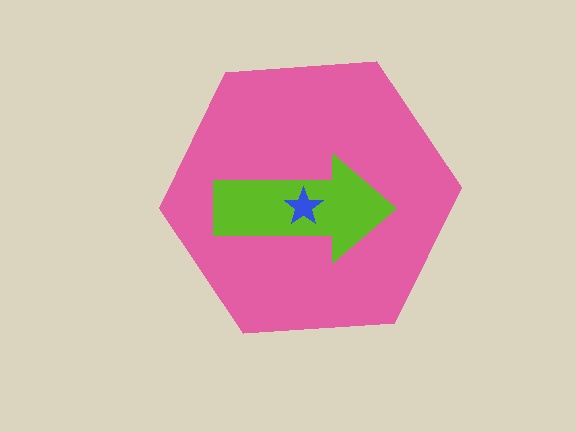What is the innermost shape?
The blue star.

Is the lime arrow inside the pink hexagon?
Yes.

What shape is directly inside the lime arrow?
The blue star.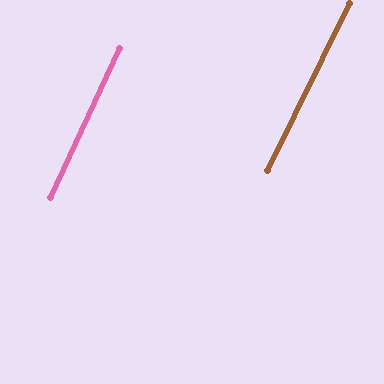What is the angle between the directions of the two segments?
Approximately 1 degree.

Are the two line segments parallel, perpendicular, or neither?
Parallel — their directions differ by only 1.4°.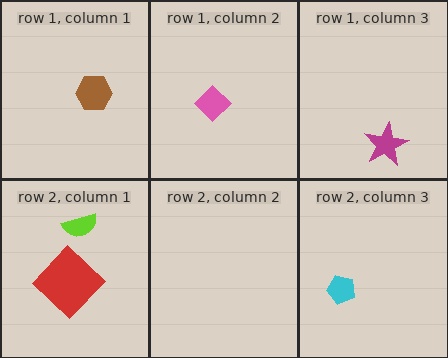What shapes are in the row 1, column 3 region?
The magenta star.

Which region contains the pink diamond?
The row 1, column 2 region.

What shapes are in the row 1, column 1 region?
The brown hexagon.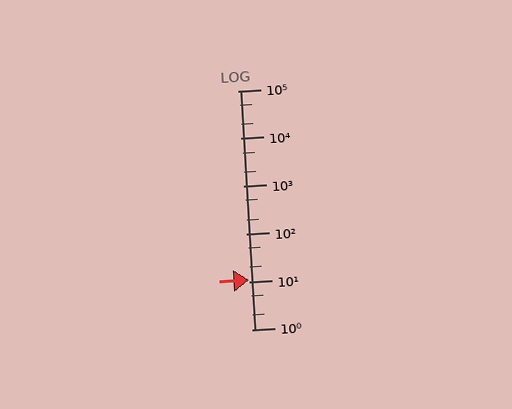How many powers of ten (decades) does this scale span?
The scale spans 5 decades, from 1 to 100000.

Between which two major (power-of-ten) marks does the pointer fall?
The pointer is between 10 and 100.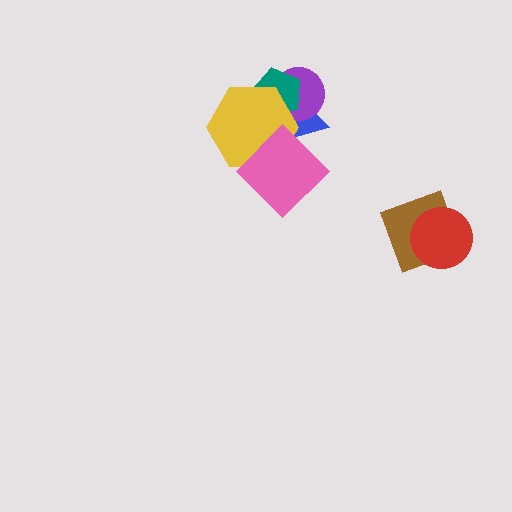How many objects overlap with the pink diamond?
2 objects overlap with the pink diamond.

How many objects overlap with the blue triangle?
4 objects overlap with the blue triangle.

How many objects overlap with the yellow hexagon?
4 objects overlap with the yellow hexagon.